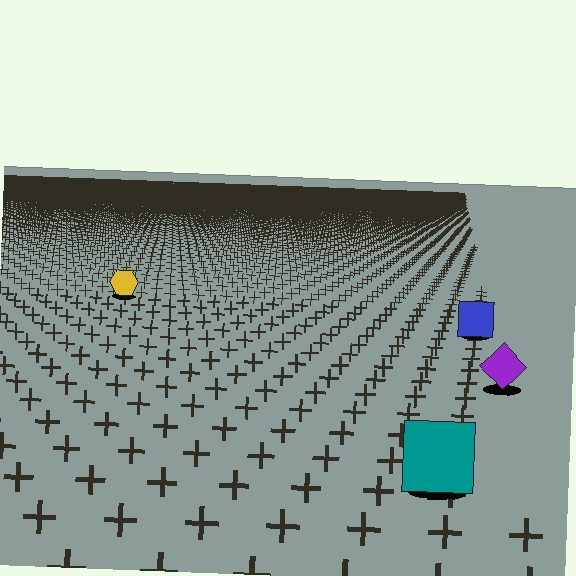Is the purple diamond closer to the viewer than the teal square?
No. The teal square is closer — you can tell from the texture gradient: the ground texture is coarser near it.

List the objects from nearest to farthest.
From nearest to farthest: the teal square, the purple diamond, the blue square, the yellow hexagon.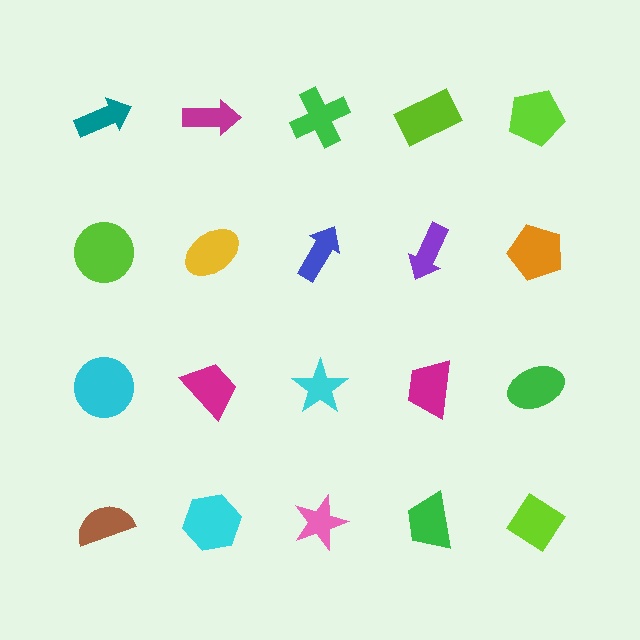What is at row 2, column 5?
An orange pentagon.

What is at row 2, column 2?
A yellow ellipse.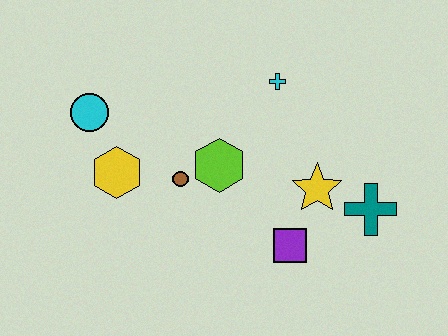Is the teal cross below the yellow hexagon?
Yes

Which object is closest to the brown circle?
The lime hexagon is closest to the brown circle.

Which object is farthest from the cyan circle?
The teal cross is farthest from the cyan circle.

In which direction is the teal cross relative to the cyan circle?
The teal cross is to the right of the cyan circle.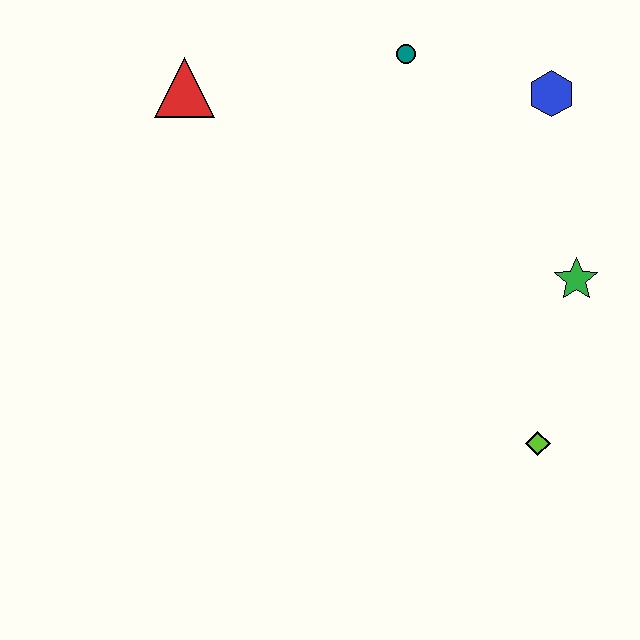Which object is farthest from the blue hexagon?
The red triangle is farthest from the blue hexagon.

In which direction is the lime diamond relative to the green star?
The lime diamond is below the green star.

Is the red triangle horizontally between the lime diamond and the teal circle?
No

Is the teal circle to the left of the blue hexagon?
Yes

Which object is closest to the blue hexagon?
The teal circle is closest to the blue hexagon.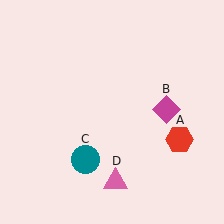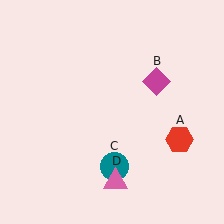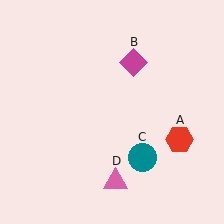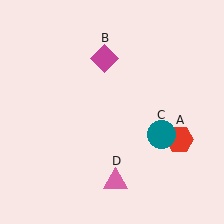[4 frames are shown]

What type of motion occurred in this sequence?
The magenta diamond (object B), teal circle (object C) rotated counterclockwise around the center of the scene.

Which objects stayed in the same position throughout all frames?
Red hexagon (object A) and pink triangle (object D) remained stationary.